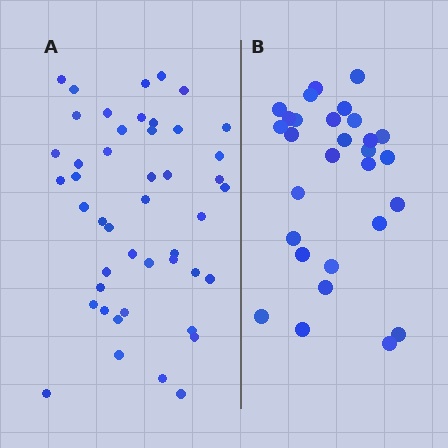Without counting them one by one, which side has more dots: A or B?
Region A (the left region) has more dots.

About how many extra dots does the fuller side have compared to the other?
Region A has approximately 15 more dots than region B.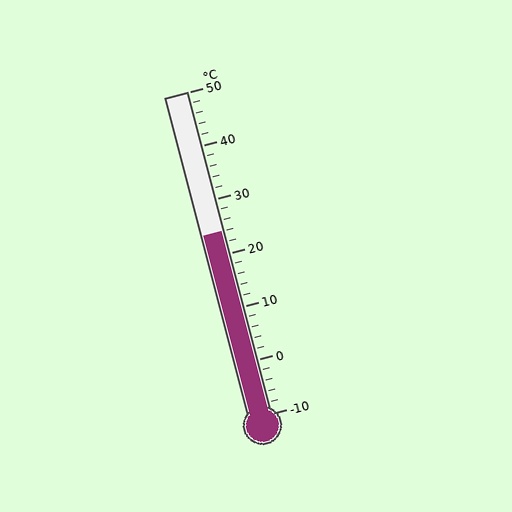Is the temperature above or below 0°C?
The temperature is above 0°C.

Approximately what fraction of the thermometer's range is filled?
The thermometer is filled to approximately 55% of its range.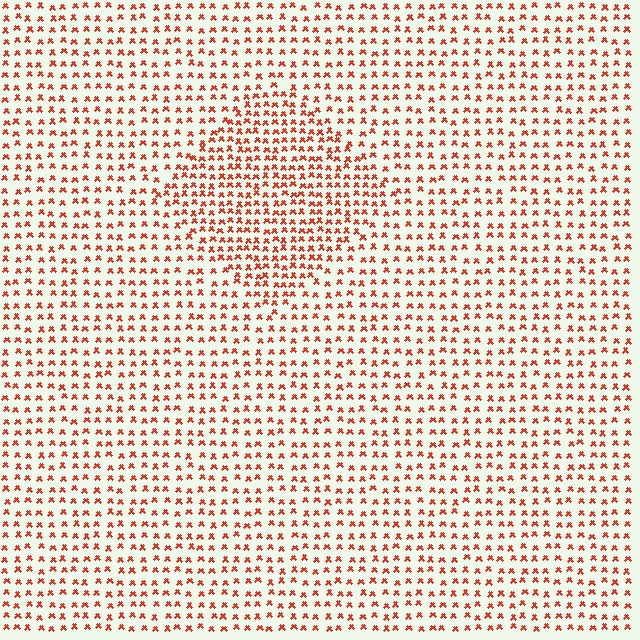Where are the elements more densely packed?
The elements are more densely packed inside the diamond boundary.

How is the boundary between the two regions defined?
The boundary is defined by a change in element density (approximately 1.6x ratio). All elements are the same color, size, and shape.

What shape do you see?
I see a diamond.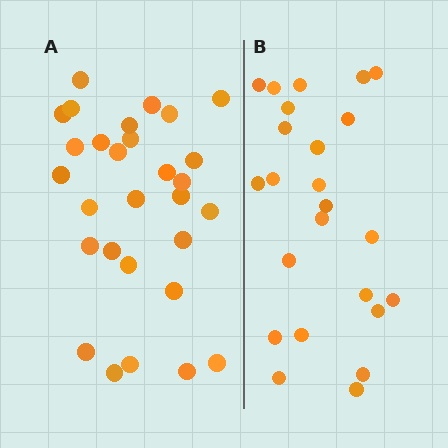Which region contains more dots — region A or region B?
Region A (the left region) has more dots.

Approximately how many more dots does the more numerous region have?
Region A has about 5 more dots than region B.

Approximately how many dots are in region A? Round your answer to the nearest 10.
About 30 dots. (The exact count is 29, which rounds to 30.)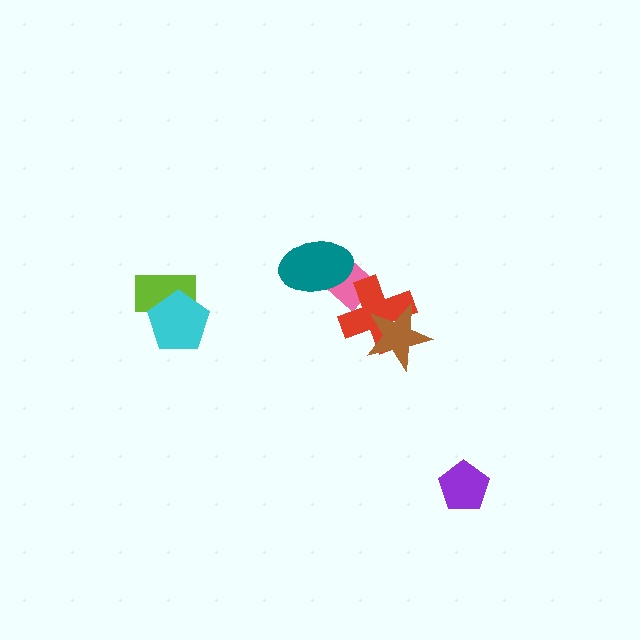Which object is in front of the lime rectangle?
The cyan pentagon is in front of the lime rectangle.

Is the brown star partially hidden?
No, no other shape covers it.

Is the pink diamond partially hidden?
Yes, it is partially covered by another shape.